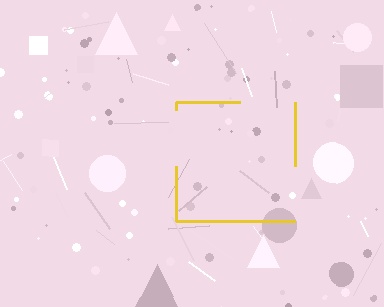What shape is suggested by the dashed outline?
The dashed outline suggests a square.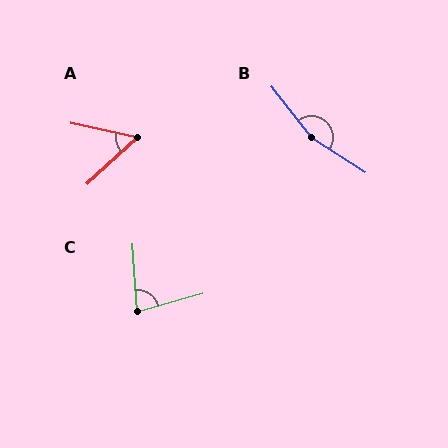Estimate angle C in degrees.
Approximately 78 degrees.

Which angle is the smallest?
A, at approximately 55 degrees.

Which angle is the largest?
B, at approximately 161 degrees.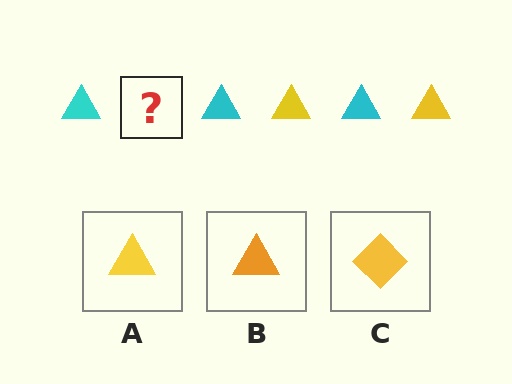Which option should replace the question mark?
Option A.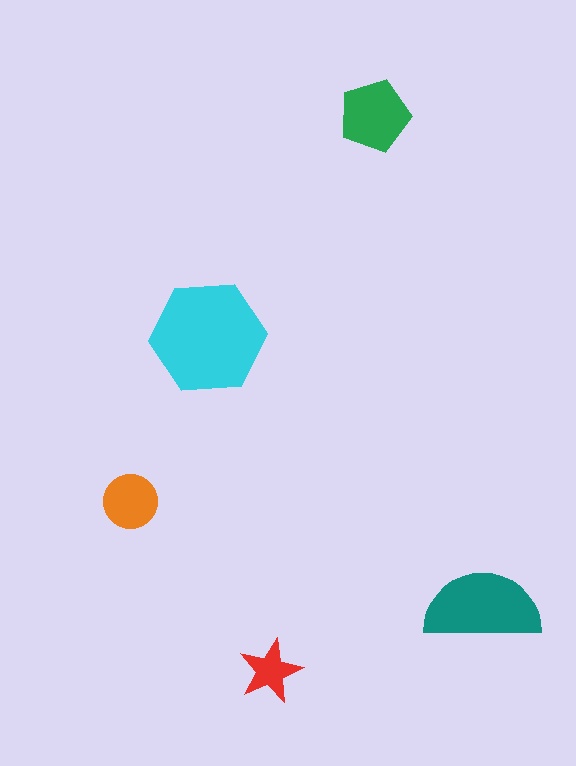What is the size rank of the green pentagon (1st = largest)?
3rd.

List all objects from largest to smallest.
The cyan hexagon, the teal semicircle, the green pentagon, the orange circle, the red star.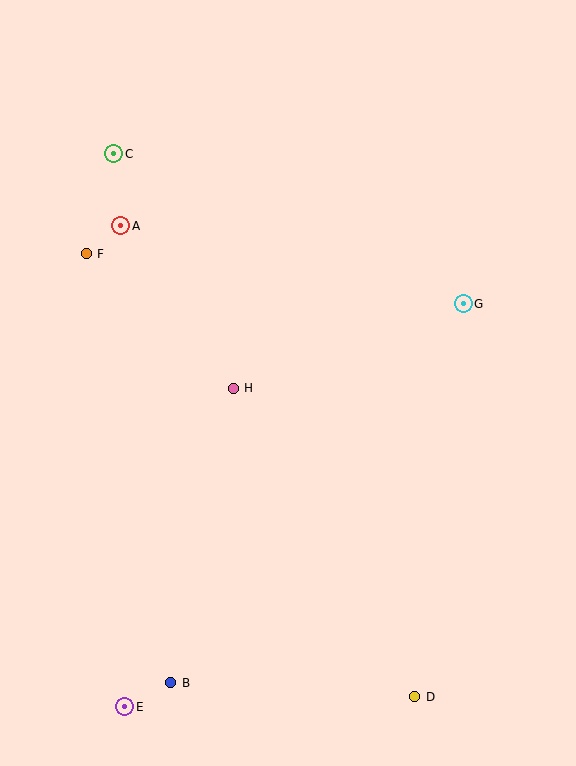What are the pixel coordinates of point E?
Point E is at (125, 707).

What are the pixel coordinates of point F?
Point F is at (86, 254).